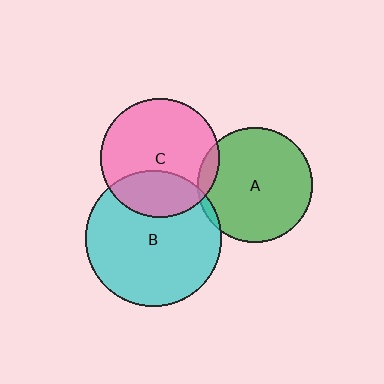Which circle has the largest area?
Circle B (cyan).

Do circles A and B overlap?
Yes.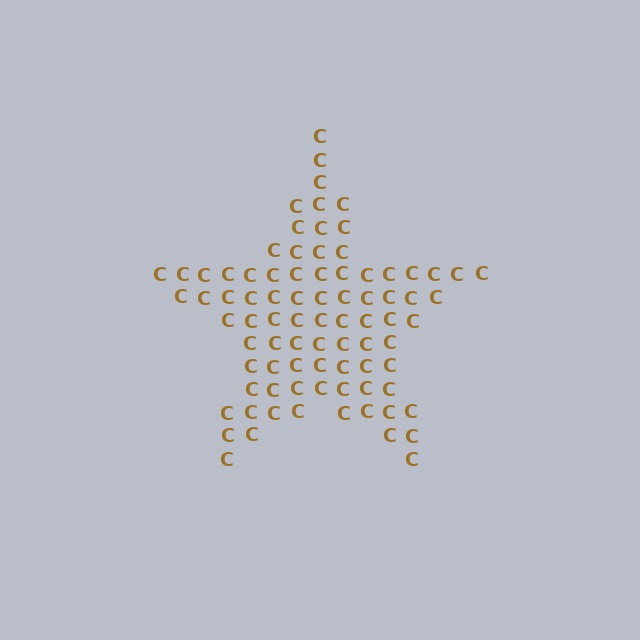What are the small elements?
The small elements are letter C's.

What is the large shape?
The large shape is a star.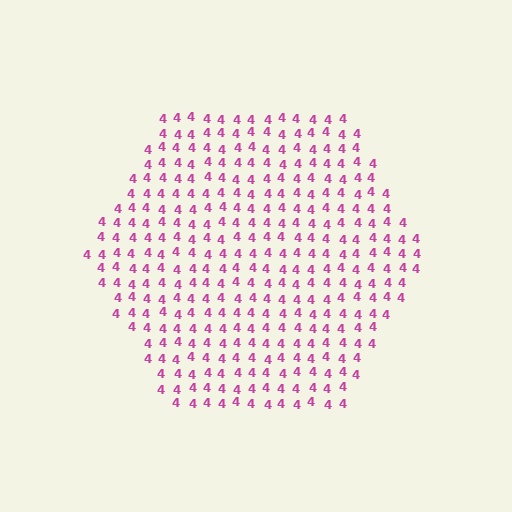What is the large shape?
The large shape is a hexagon.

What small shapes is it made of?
It is made of small digit 4's.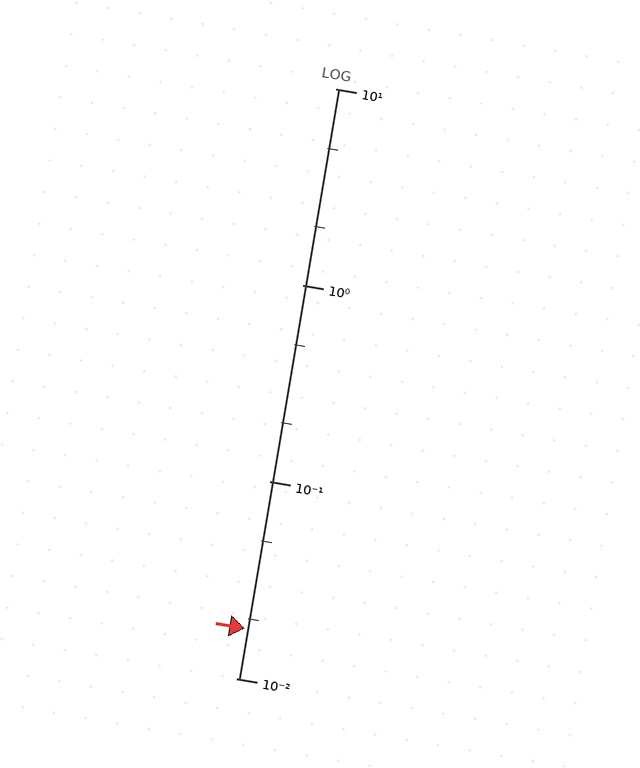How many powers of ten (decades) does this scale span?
The scale spans 3 decades, from 0.01 to 10.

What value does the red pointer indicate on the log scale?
The pointer indicates approximately 0.018.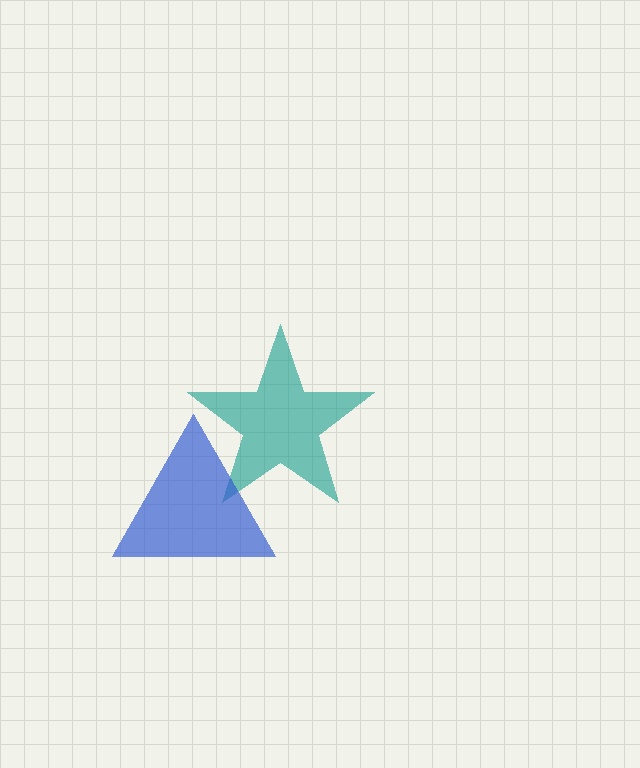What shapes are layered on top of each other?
The layered shapes are: a teal star, a blue triangle.